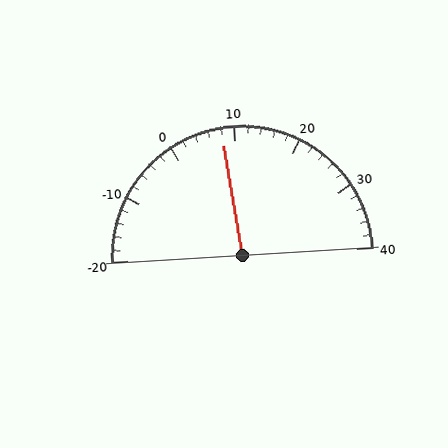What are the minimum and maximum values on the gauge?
The gauge ranges from -20 to 40.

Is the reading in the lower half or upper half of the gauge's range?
The reading is in the lower half of the range (-20 to 40).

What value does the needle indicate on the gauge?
The needle indicates approximately 8.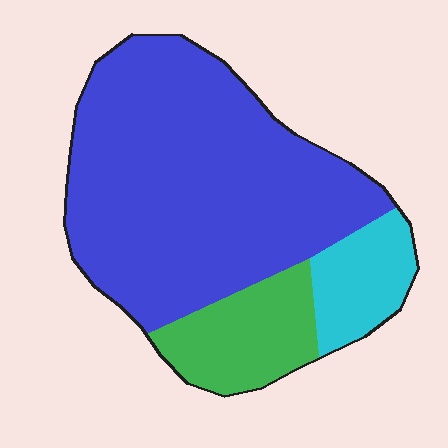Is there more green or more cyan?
Green.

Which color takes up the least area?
Cyan, at roughly 10%.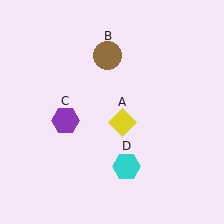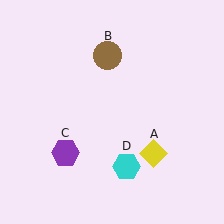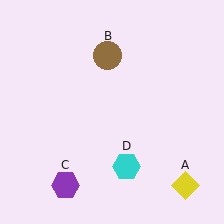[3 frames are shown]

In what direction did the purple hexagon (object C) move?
The purple hexagon (object C) moved down.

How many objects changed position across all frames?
2 objects changed position: yellow diamond (object A), purple hexagon (object C).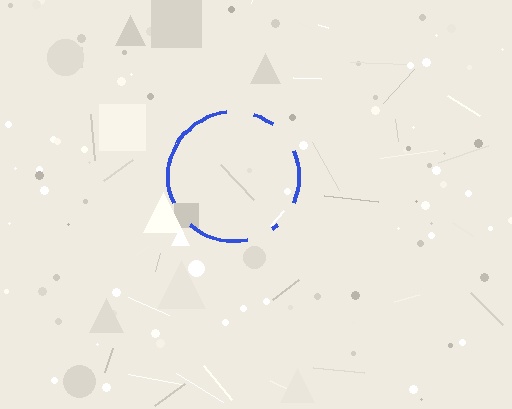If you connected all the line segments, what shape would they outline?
They would outline a circle.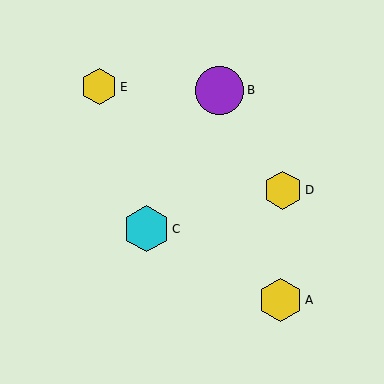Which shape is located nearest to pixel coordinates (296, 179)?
The yellow hexagon (labeled D) at (283, 190) is nearest to that location.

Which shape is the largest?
The purple circle (labeled B) is the largest.